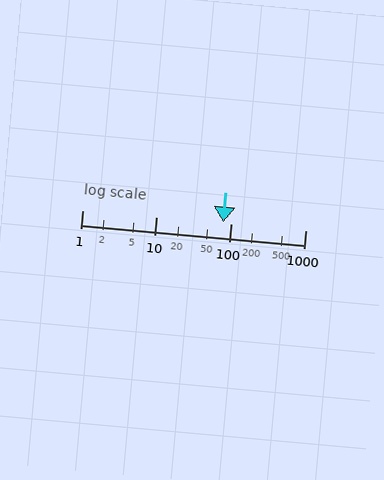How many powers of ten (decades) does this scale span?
The scale spans 3 decades, from 1 to 1000.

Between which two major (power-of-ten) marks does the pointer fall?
The pointer is between 10 and 100.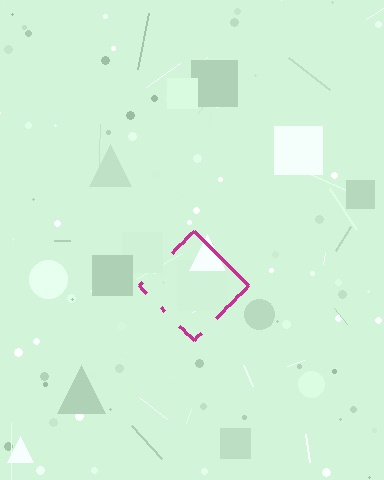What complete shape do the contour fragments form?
The contour fragments form a diamond.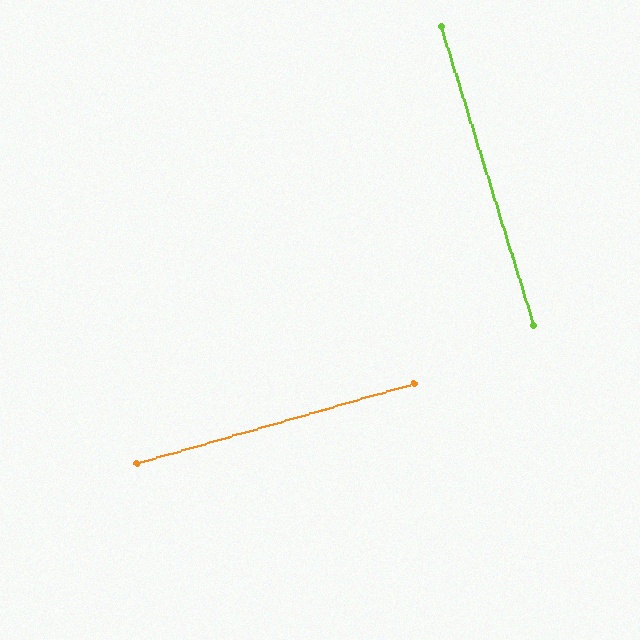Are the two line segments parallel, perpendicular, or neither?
Perpendicular — they meet at approximately 89°.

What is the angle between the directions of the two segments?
Approximately 89 degrees.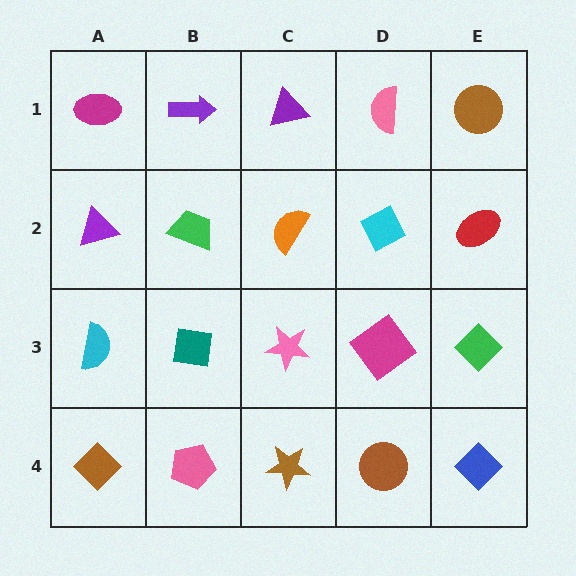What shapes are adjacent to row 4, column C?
A pink star (row 3, column C), a pink pentagon (row 4, column B), a brown circle (row 4, column D).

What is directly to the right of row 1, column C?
A pink semicircle.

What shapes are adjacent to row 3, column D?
A cyan diamond (row 2, column D), a brown circle (row 4, column D), a pink star (row 3, column C), a green diamond (row 3, column E).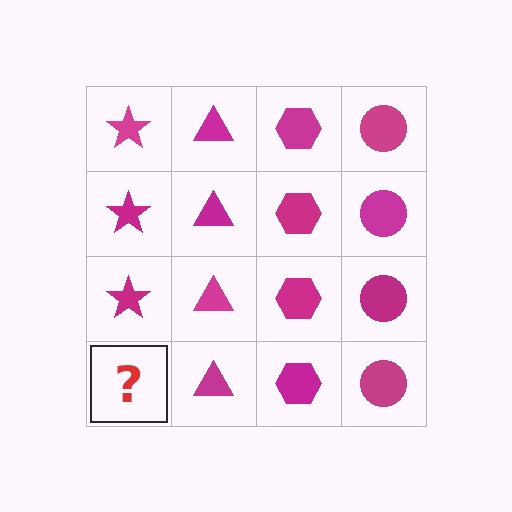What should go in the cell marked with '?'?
The missing cell should contain a magenta star.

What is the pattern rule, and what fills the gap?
The rule is that each column has a consistent shape. The gap should be filled with a magenta star.